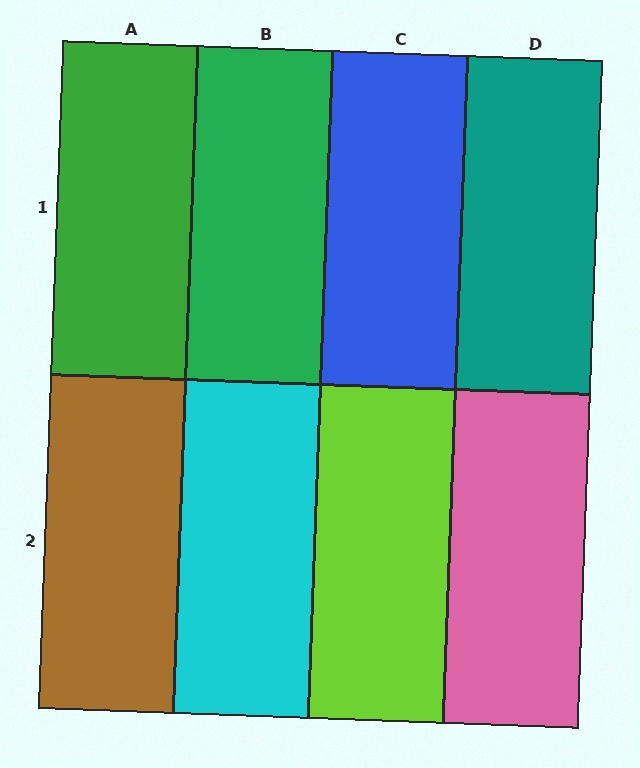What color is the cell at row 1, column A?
Green.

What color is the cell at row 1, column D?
Teal.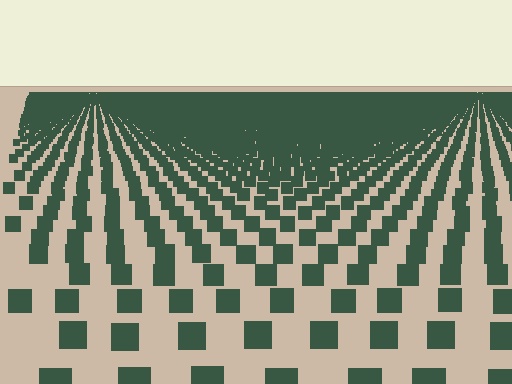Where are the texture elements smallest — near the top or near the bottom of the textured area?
Near the top.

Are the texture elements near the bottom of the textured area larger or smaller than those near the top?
Larger. Near the bottom, elements are closer to the viewer and appear at a bigger on-screen size.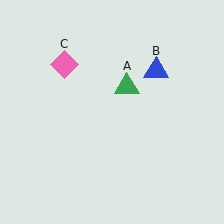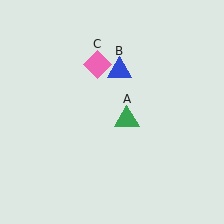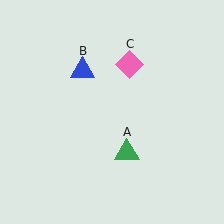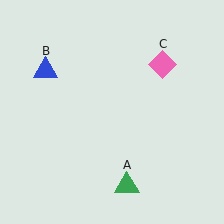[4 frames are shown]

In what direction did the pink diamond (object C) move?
The pink diamond (object C) moved right.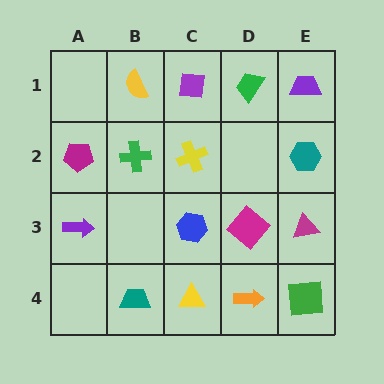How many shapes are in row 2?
4 shapes.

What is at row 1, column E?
A purple trapezoid.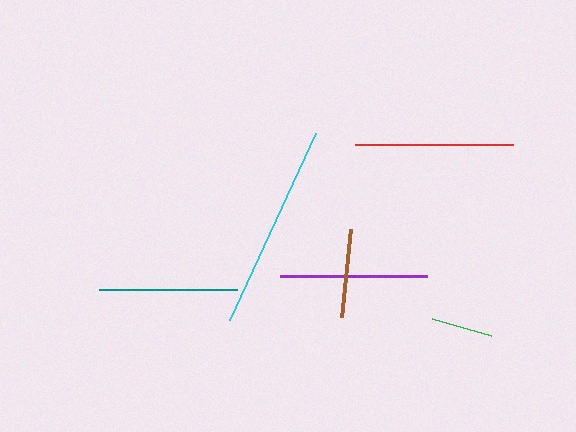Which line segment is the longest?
The cyan line is the longest at approximately 206 pixels.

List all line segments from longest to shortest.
From longest to shortest: cyan, red, purple, teal, brown, green.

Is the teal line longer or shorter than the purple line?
The purple line is longer than the teal line.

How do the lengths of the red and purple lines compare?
The red and purple lines are approximately the same length.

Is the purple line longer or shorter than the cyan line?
The cyan line is longer than the purple line.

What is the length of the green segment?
The green segment is approximately 62 pixels long.